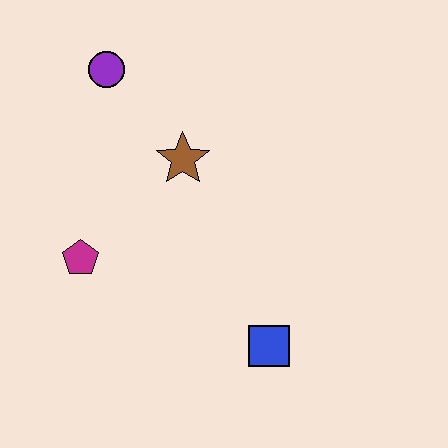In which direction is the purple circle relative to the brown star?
The purple circle is above the brown star.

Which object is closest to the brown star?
The purple circle is closest to the brown star.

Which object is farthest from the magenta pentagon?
The blue square is farthest from the magenta pentagon.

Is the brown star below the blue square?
No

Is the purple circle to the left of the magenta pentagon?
No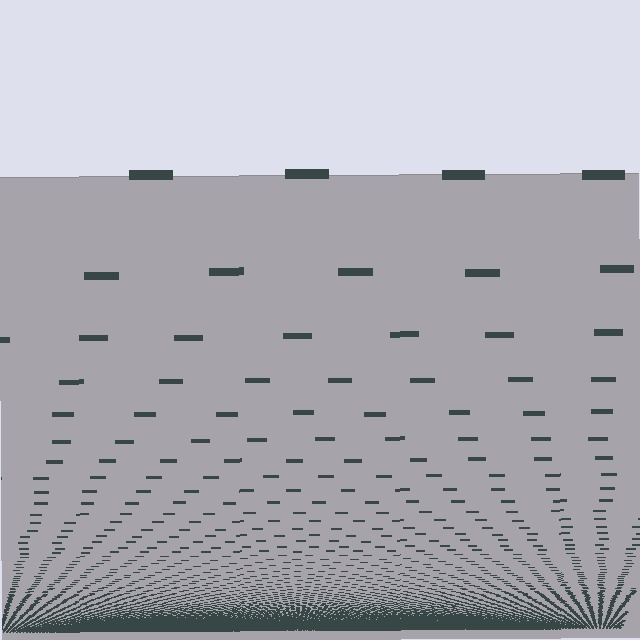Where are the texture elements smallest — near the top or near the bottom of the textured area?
Near the bottom.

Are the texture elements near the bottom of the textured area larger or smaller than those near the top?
Smaller. The gradient is inverted — elements near the bottom are smaller and denser.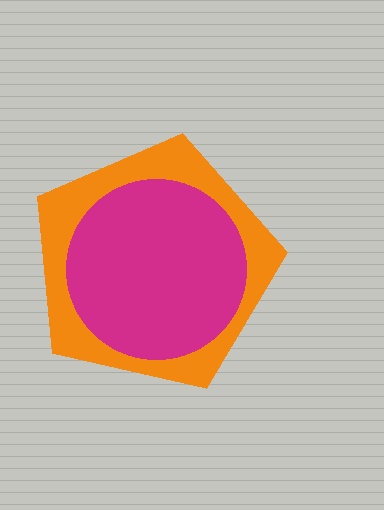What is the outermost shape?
The orange pentagon.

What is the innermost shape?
The magenta circle.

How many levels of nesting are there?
2.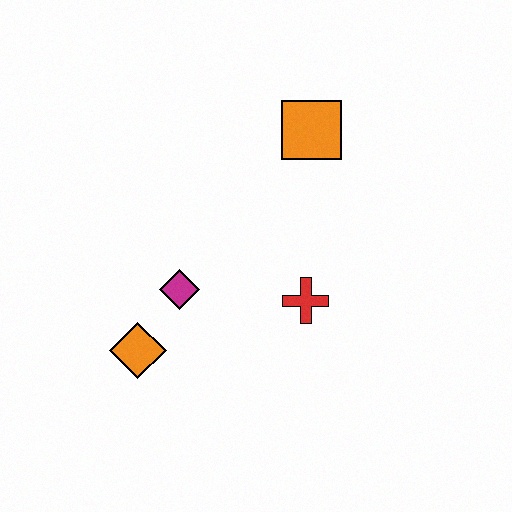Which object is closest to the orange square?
The red cross is closest to the orange square.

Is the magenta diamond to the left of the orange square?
Yes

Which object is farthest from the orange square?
The orange diamond is farthest from the orange square.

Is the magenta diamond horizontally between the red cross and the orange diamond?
Yes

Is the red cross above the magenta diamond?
No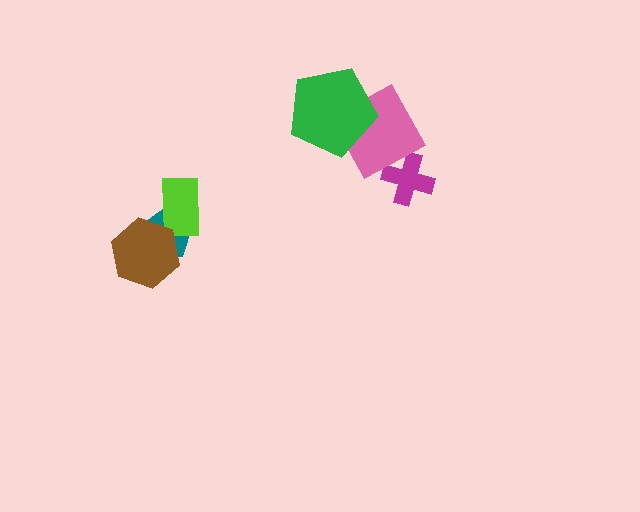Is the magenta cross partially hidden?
Yes, it is partially covered by another shape.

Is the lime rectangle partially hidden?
Yes, it is partially covered by another shape.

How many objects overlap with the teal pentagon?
2 objects overlap with the teal pentagon.